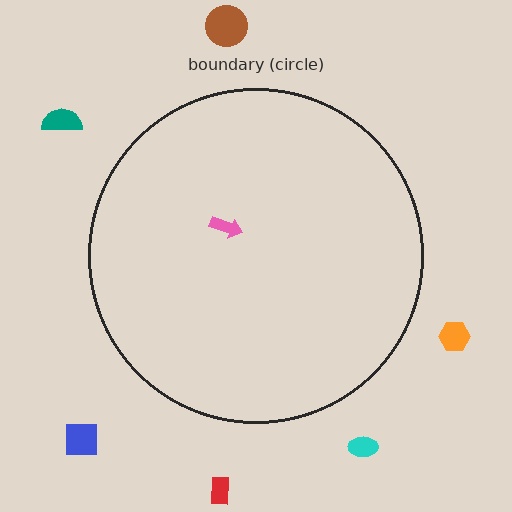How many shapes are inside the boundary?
1 inside, 6 outside.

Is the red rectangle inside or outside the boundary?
Outside.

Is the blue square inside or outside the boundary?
Outside.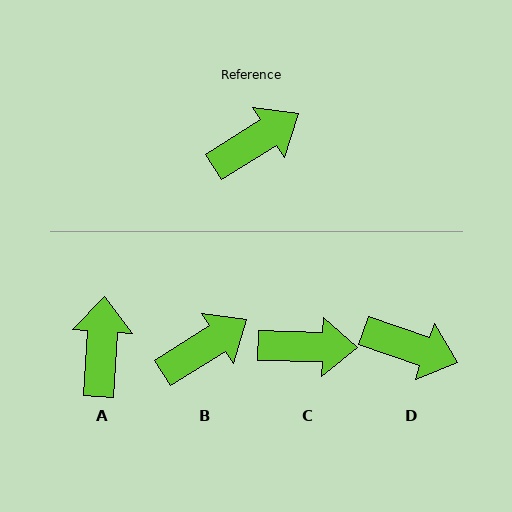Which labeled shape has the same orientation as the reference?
B.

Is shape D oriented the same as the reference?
No, it is off by about 51 degrees.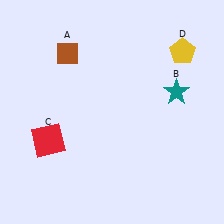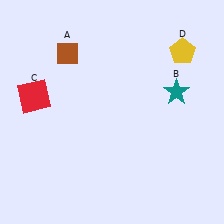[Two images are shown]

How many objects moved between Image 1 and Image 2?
1 object moved between the two images.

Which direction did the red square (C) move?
The red square (C) moved up.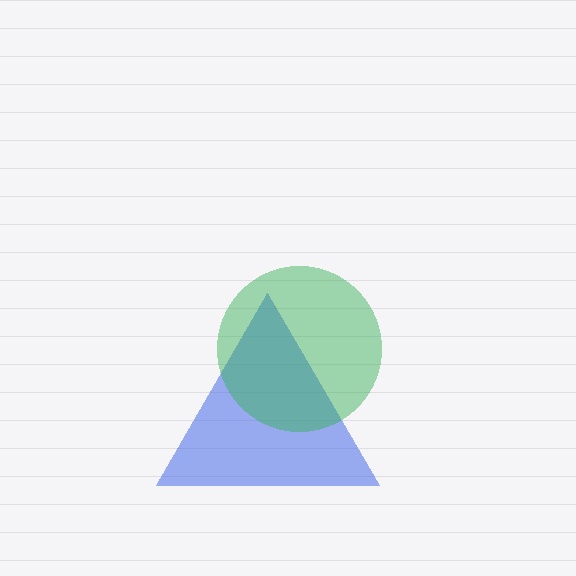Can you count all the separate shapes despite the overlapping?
Yes, there are 2 separate shapes.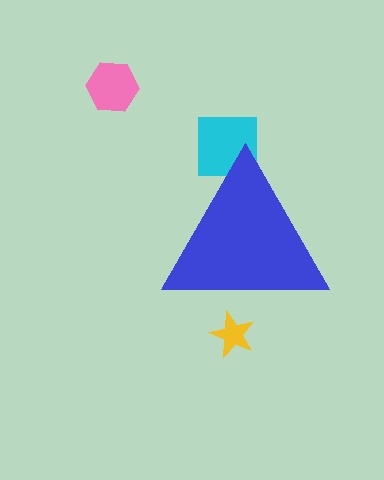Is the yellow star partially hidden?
Yes, the yellow star is partially hidden behind the blue triangle.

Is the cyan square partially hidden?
Yes, the cyan square is partially hidden behind the blue triangle.